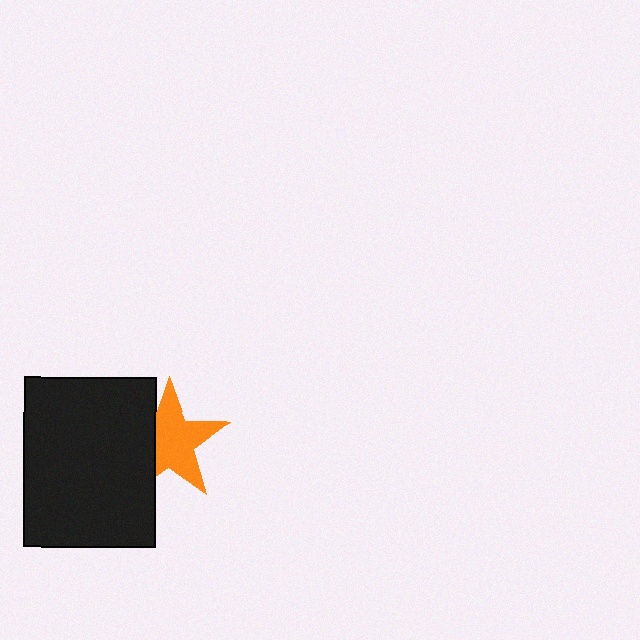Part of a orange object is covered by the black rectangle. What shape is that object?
It is a star.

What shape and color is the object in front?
The object in front is a black rectangle.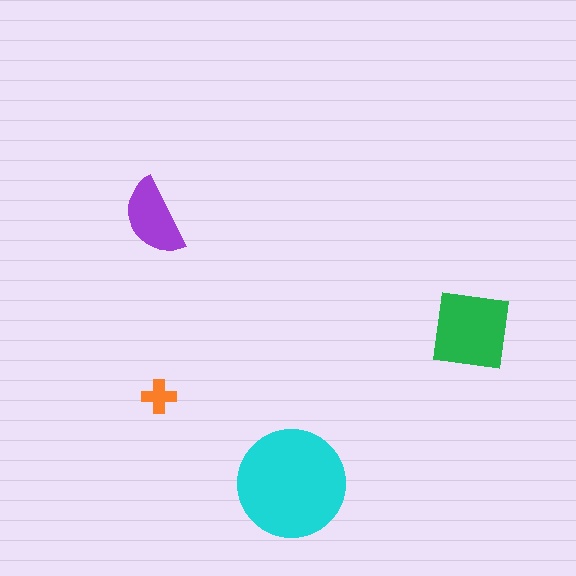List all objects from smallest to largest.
The orange cross, the purple semicircle, the green square, the cyan circle.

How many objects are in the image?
There are 4 objects in the image.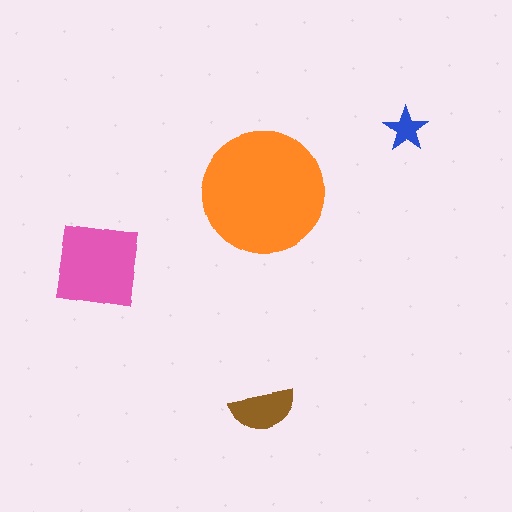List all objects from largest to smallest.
The orange circle, the pink square, the brown semicircle, the blue star.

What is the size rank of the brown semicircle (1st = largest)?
3rd.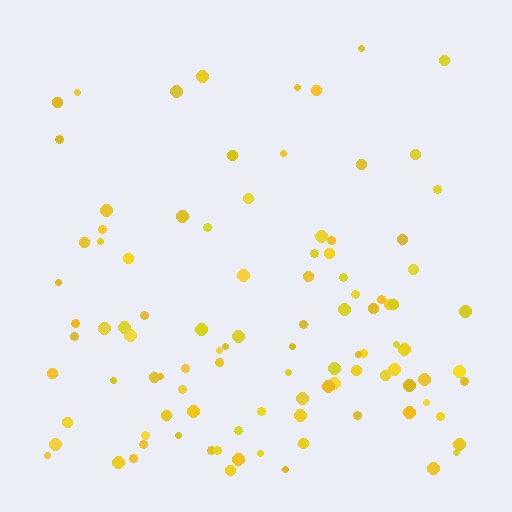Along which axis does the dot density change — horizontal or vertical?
Vertical.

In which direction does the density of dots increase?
From top to bottom, with the bottom side densest.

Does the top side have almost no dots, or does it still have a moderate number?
Still a moderate number, just noticeably fewer than the bottom.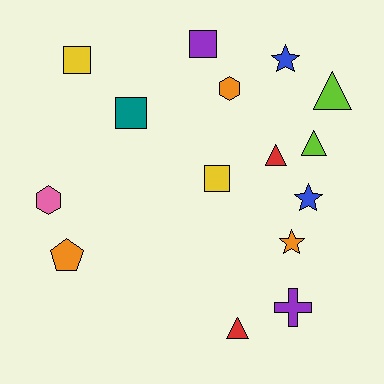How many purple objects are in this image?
There are 2 purple objects.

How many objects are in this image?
There are 15 objects.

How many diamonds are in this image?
There are no diamonds.